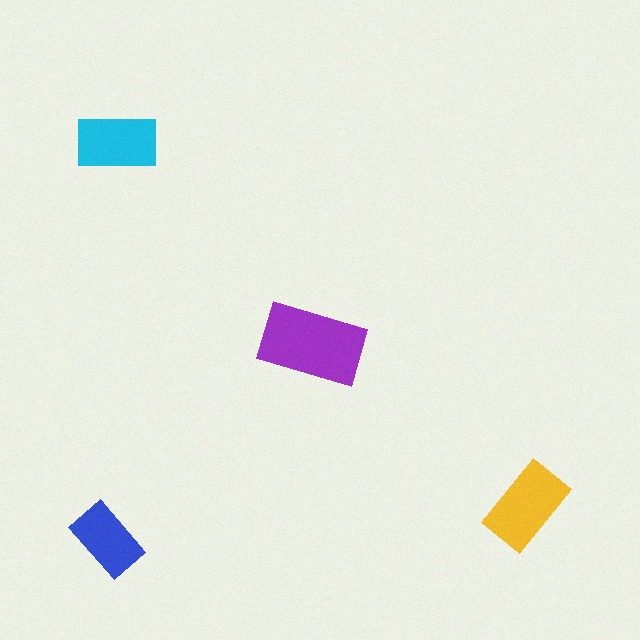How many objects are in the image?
There are 4 objects in the image.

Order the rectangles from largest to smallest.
the purple one, the yellow one, the cyan one, the blue one.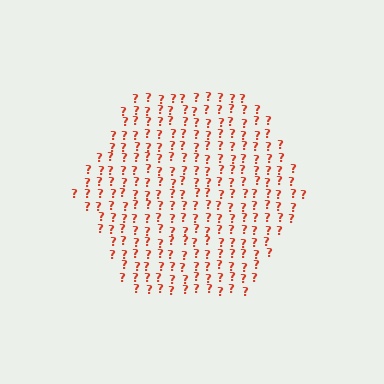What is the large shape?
The large shape is a hexagon.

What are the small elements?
The small elements are question marks.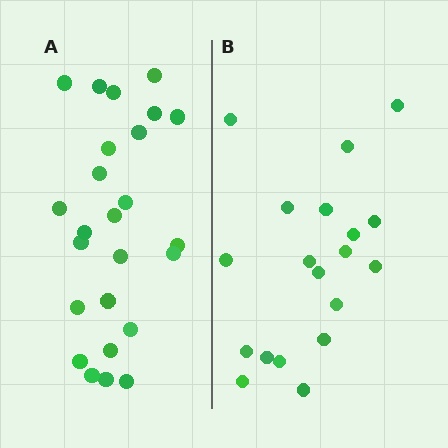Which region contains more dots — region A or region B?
Region A (the left region) has more dots.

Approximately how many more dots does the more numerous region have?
Region A has about 6 more dots than region B.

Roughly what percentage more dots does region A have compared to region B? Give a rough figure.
About 30% more.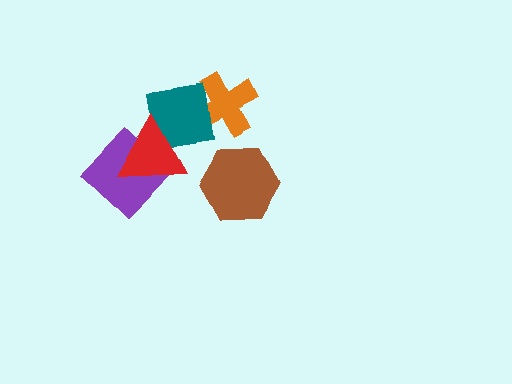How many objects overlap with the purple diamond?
2 objects overlap with the purple diamond.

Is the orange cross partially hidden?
Yes, it is partially covered by another shape.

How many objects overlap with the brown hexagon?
0 objects overlap with the brown hexagon.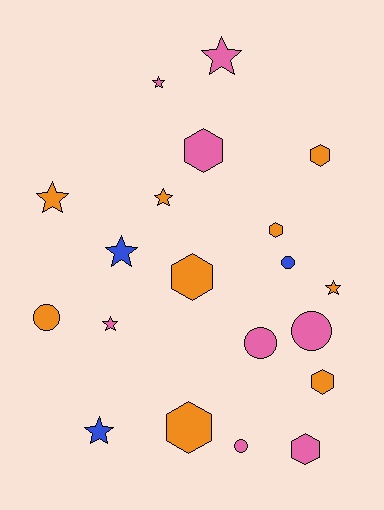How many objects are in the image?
There are 20 objects.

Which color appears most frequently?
Orange, with 9 objects.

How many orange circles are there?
There is 1 orange circle.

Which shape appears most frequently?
Star, with 8 objects.